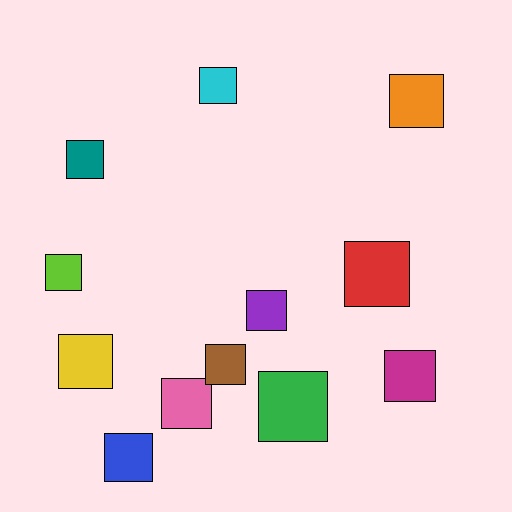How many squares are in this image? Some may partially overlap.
There are 12 squares.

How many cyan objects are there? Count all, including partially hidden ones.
There is 1 cyan object.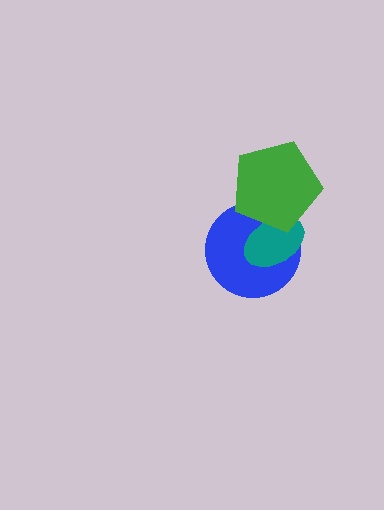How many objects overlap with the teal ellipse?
2 objects overlap with the teal ellipse.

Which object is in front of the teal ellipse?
The green pentagon is in front of the teal ellipse.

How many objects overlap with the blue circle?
2 objects overlap with the blue circle.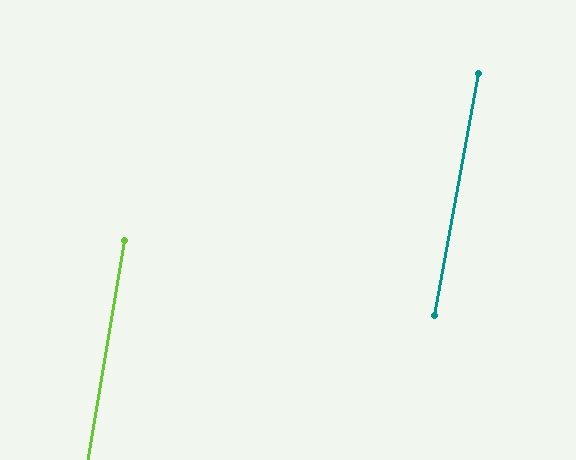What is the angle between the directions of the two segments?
Approximately 1 degree.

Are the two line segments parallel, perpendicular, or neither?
Parallel — their directions differ by only 0.8°.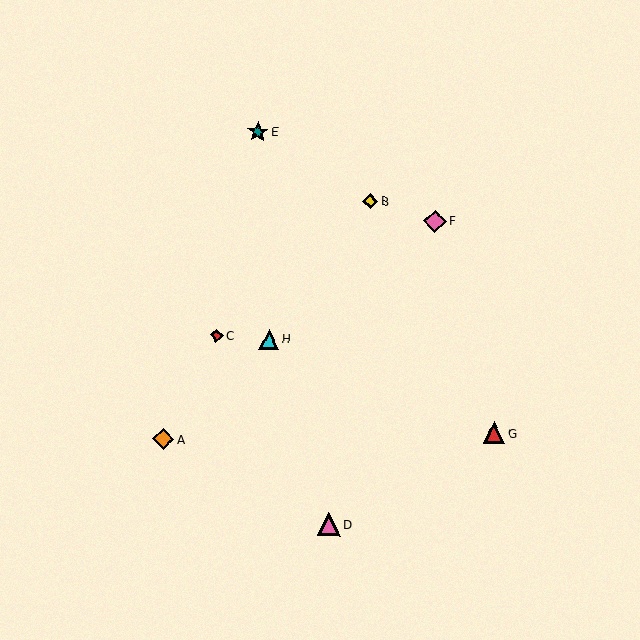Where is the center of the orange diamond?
The center of the orange diamond is at (163, 439).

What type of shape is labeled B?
Shape B is a yellow diamond.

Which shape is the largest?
The pink triangle (labeled D) is the largest.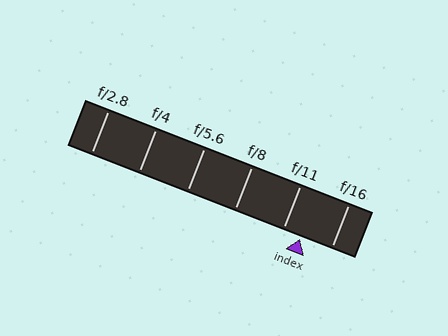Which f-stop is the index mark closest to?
The index mark is closest to f/11.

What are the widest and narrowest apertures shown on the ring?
The widest aperture shown is f/2.8 and the narrowest is f/16.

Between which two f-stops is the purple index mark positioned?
The index mark is between f/11 and f/16.